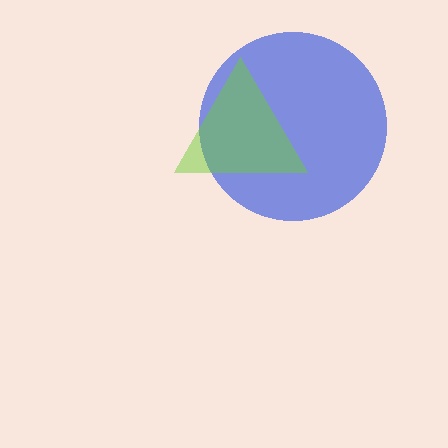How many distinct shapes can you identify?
There are 2 distinct shapes: a blue circle, a lime triangle.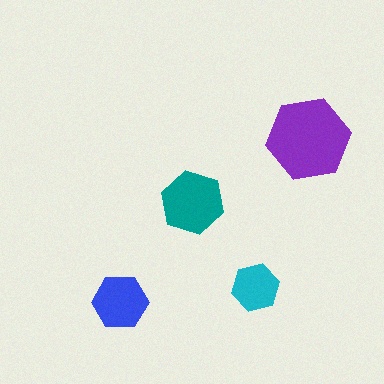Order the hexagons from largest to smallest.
the purple one, the teal one, the blue one, the cyan one.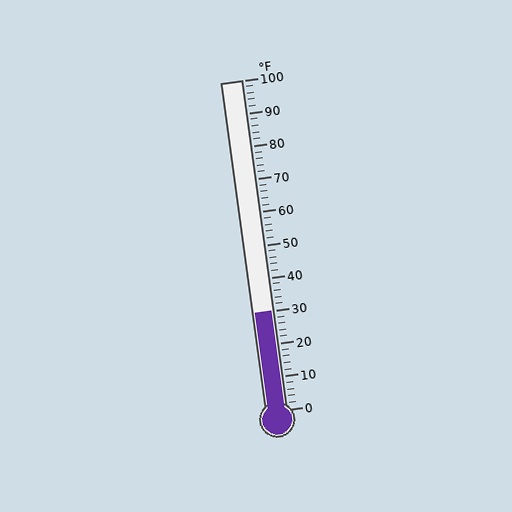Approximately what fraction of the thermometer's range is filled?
The thermometer is filled to approximately 30% of its range.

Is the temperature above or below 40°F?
The temperature is below 40°F.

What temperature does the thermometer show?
The thermometer shows approximately 30°F.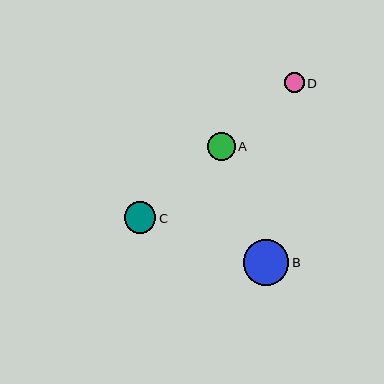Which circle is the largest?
Circle B is the largest with a size of approximately 46 pixels.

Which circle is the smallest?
Circle D is the smallest with a size of approximately 20 pixels.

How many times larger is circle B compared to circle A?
Circle B is approximately 1.6 times the size of circle A.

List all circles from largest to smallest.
From largest to smallest: B, C, A, D.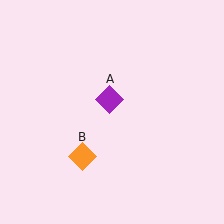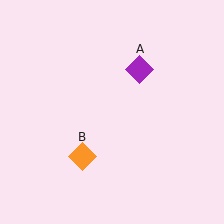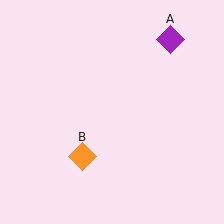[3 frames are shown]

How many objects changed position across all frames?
1 object changed position: purple diamond (object A).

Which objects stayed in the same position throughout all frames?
Orange diamond (object B) remained stationary.